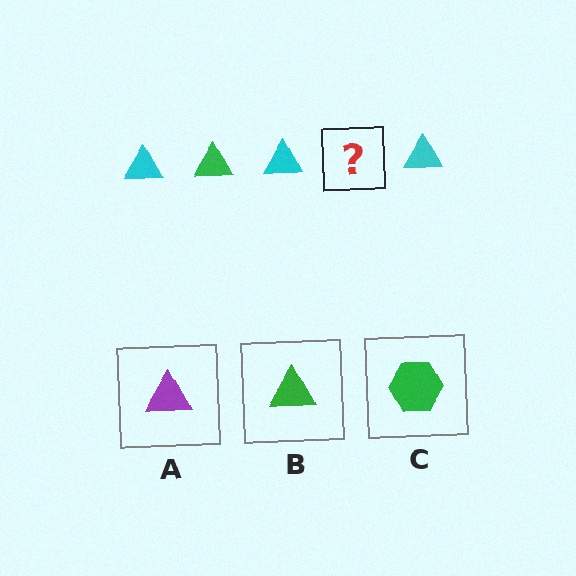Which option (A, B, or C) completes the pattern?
B.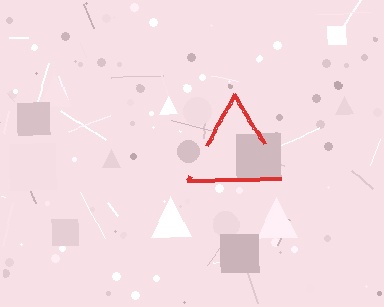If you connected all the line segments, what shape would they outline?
They would outline a triangle.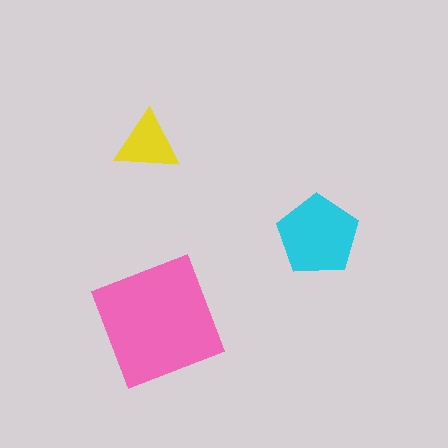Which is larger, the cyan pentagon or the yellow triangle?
The cyan pentagon.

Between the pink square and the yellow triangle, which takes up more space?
The pink square.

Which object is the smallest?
The yellow triangle.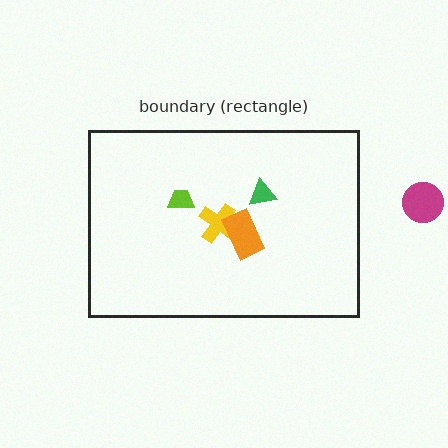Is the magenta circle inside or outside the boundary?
Outside.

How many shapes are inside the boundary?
4 inside, 1 outside.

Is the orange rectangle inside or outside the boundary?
Inside.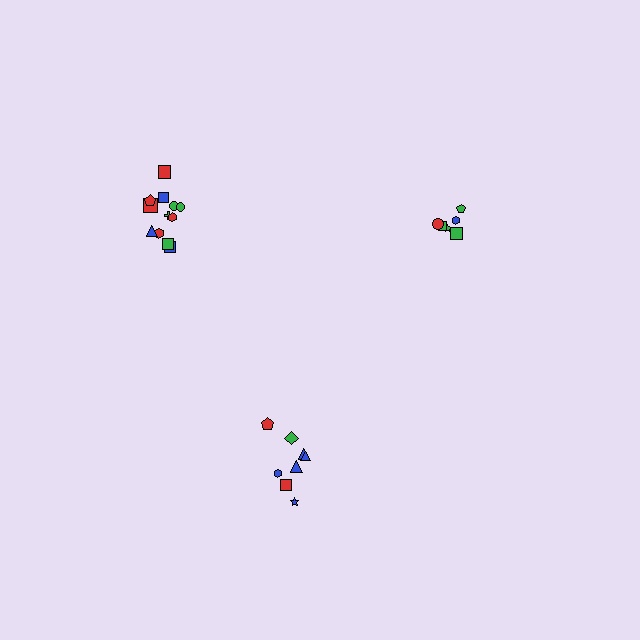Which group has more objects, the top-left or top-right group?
The top-left group.